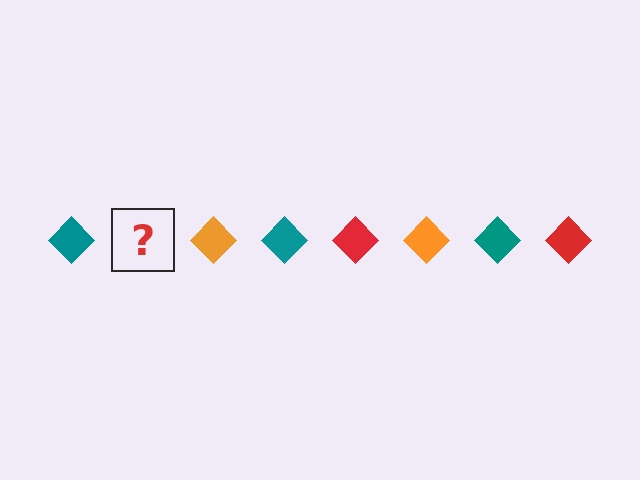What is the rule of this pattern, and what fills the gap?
The rule is that the pattern cycles through teal, red, orange diamonds. The gap should be filled with a red diamond.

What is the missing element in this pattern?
The missing element is a red diamond.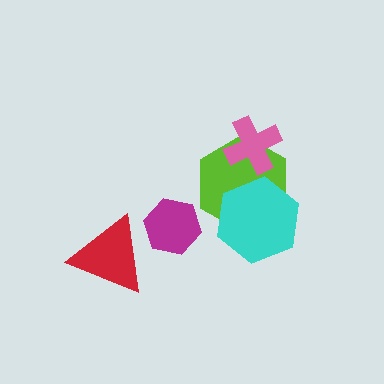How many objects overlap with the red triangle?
0 objects overlap with the red triangle.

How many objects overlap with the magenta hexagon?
0 objects overlap with the magenta hexagon.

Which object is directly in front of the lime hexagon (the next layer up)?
The cyan hexagon is directly in front of the lime hexagon.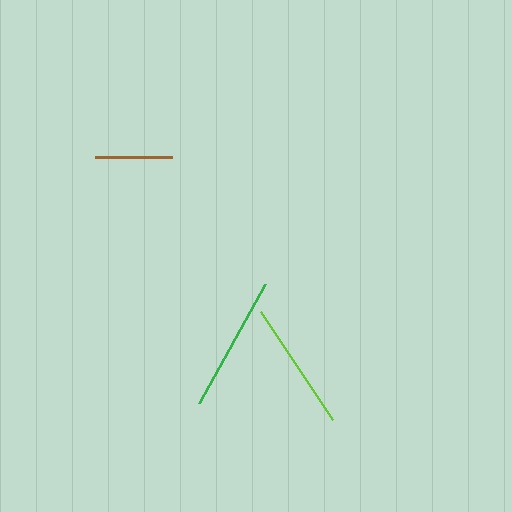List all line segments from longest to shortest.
From longest to shortest: green, lime, brown.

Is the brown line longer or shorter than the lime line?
The lime line is longer than the brown line.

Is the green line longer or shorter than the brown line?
The green line is longer than the brown line.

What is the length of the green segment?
The green segment is approximately 135 pixels long.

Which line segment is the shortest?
The brown line is the shortest at approximately 77 pixels.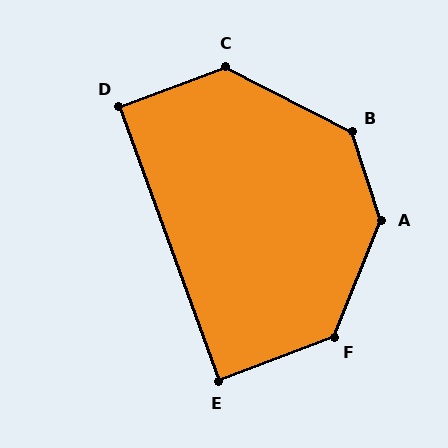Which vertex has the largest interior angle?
A, at approximately 139 degrees.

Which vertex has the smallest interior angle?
E, at approximately 89 degrees.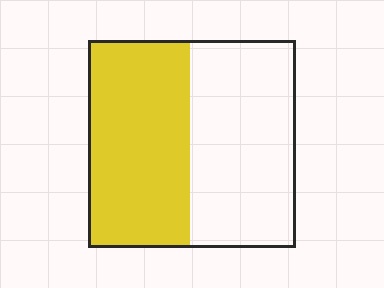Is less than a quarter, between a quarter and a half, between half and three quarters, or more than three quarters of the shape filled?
Between a quarter and a half.